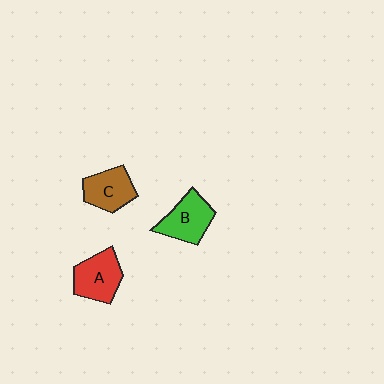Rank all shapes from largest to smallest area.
From largest to smallest: A (red), B (green), C (brown).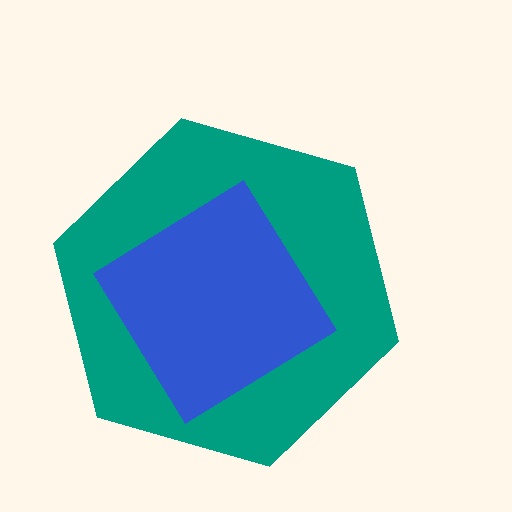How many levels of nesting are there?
2.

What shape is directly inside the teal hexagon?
The blue diamond.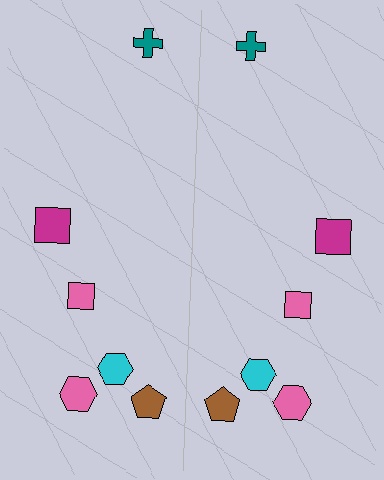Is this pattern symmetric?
Yes, this pattern has bilateral (reflection) symmetry.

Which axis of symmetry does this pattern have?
The pattern has a vertical axis of symmetry running through the center of the image.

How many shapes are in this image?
There are 12 shapes in this image.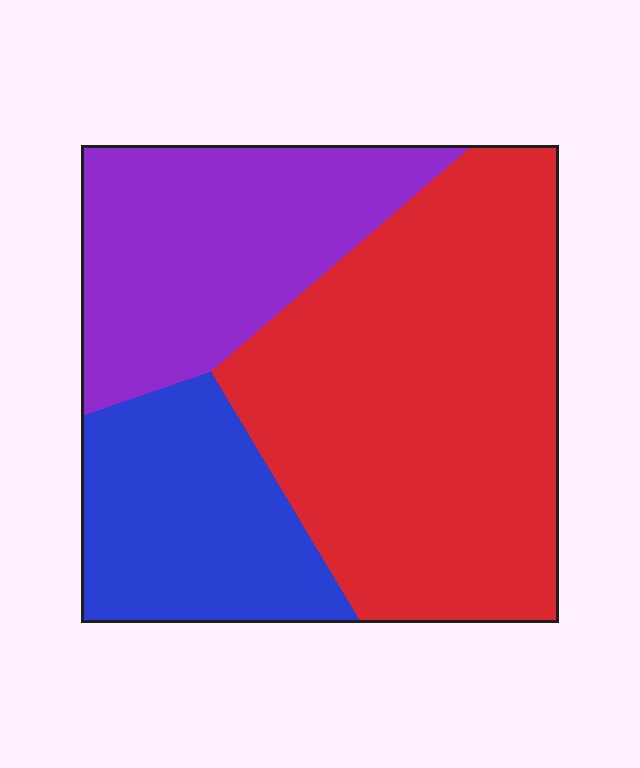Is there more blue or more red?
Red.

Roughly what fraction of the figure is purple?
Purple covers about 25% of the figure.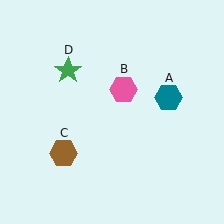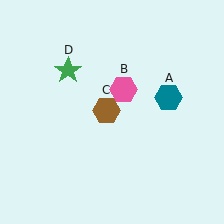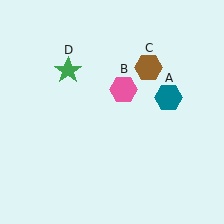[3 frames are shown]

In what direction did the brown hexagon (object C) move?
The brown hexagon (object C) moved up and to the right.